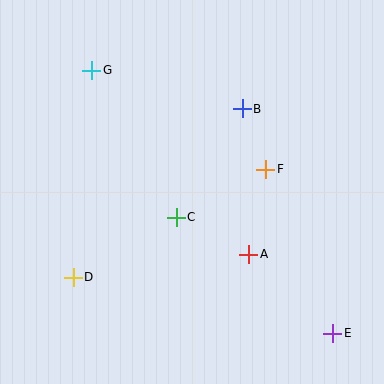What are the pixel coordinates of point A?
Point A is at (249, 254).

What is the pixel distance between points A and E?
The distance between A and E is 116 pixels.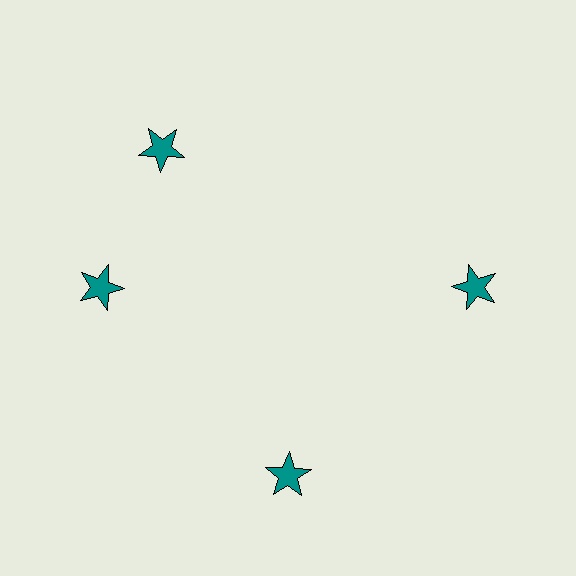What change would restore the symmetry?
The symmetry would be restored by rotating it back into even spacing with its neighbors so that all 4 stars sit at equal angles and equal distance from the center.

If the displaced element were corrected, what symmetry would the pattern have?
It would have 4-fold rotational symmetry — the pattern would map onto itself every 90 degrees.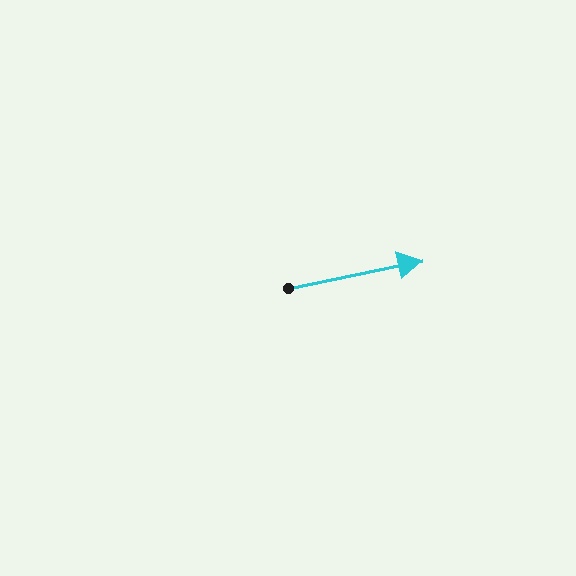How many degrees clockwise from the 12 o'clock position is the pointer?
Approximately 78 degrees.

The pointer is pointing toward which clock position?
Roughly 3 o'clock.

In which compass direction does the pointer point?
East.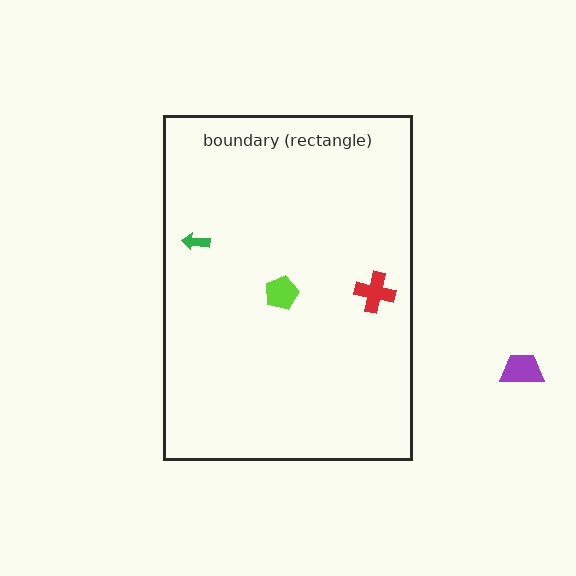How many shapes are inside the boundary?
3 inside, 1 outside.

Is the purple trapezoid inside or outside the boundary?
Outside.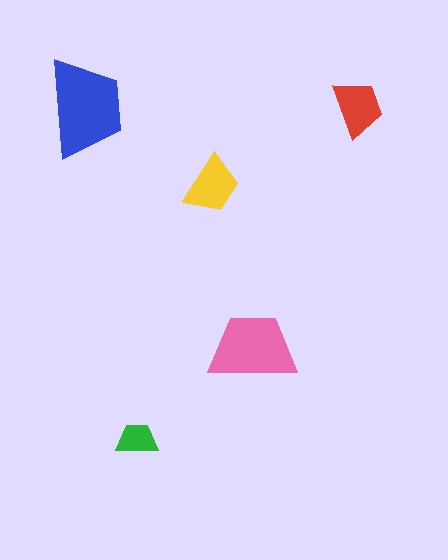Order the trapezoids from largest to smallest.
the blue one, the pink one, the yellow one, the red one, the green one.